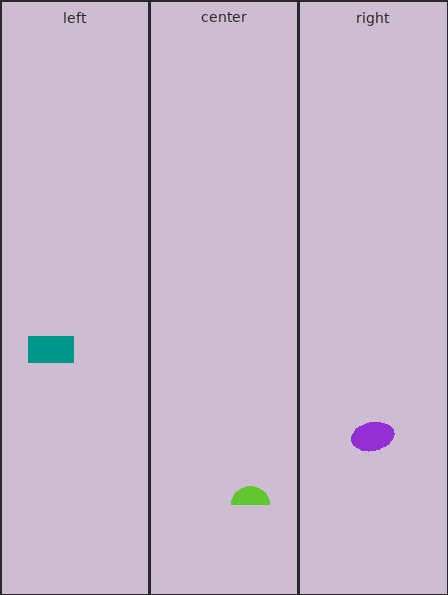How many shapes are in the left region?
1.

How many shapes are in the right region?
1.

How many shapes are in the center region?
1.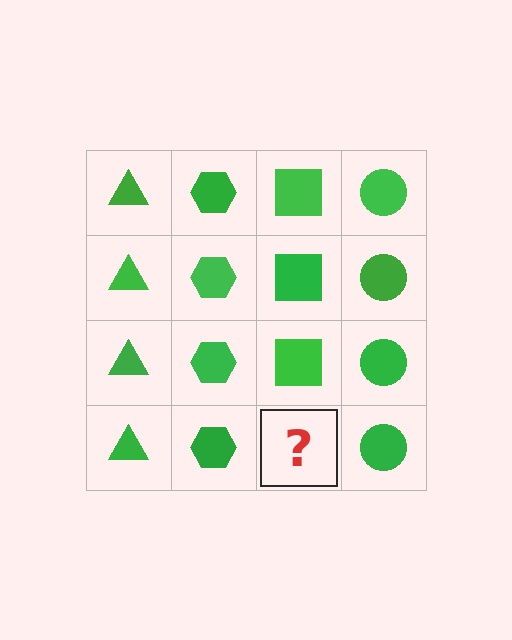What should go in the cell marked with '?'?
The missing cell should contain a green square.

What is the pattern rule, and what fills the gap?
The rule is that each column has a consistent shape. The gap should be filled with a green square.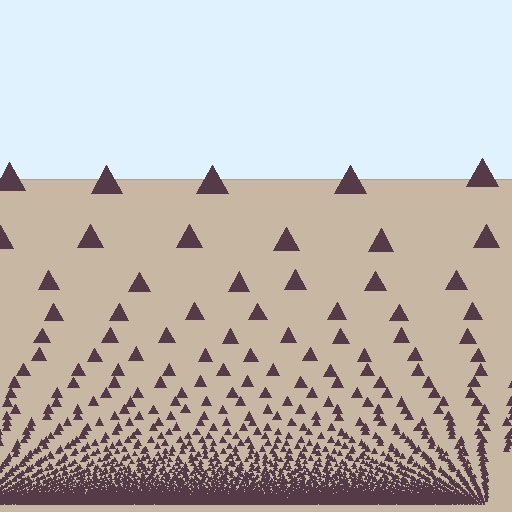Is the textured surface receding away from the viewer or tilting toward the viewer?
The surface appears to tilt toward the viewer. Texture elements get larger and sparser toward the top.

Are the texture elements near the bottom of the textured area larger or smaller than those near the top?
Smaller. The gradient is inverted — elements near the bottom are smaller and denser.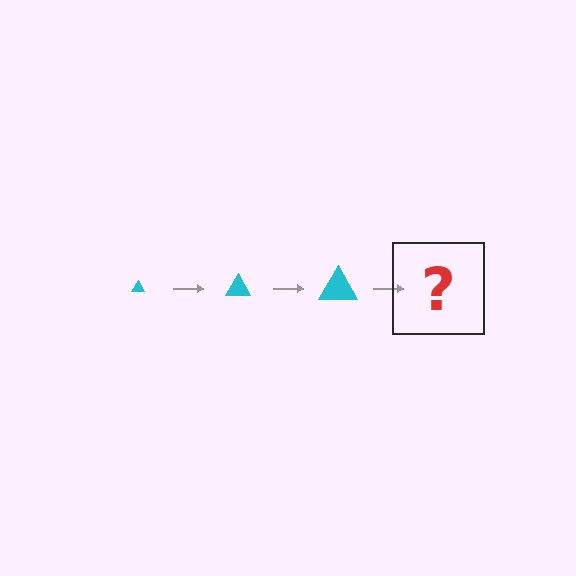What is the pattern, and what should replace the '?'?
The pattern is that the triangle gets progressively larger each step. The '?' should be a cyan triangle, larger than the previous one.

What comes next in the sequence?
The next element should be a cyan triangle, larger than the previous one.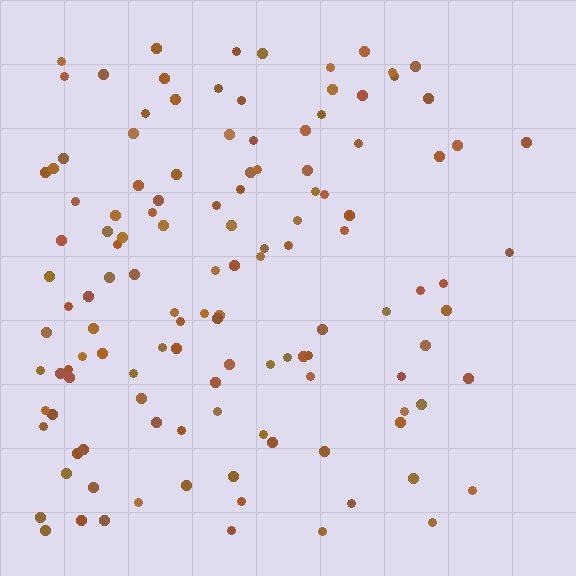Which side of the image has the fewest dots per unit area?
The right.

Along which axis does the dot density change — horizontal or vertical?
Horizontal.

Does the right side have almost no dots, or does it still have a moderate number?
Still a moderate number, just noticeably fewer than the left.